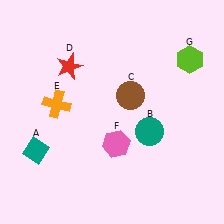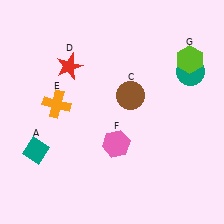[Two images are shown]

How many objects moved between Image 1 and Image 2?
1 object moved between the two images.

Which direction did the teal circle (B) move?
The teal circle (B) moved up.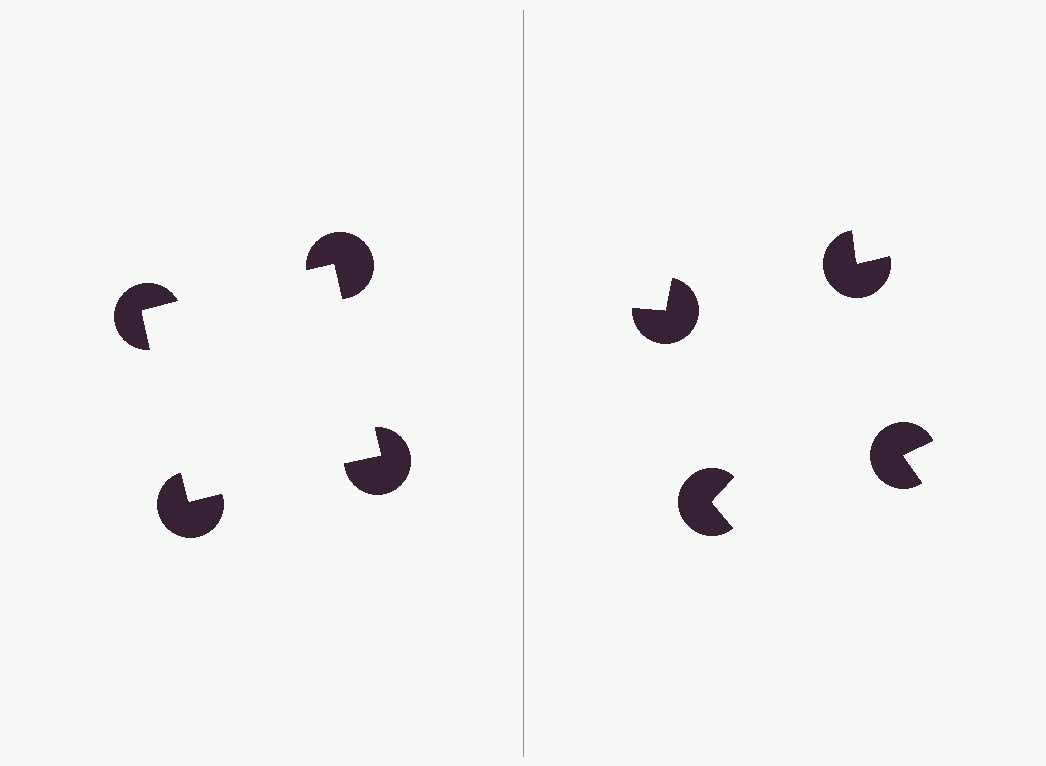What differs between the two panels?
The pac-man discs are positioned identically on both sides; only the wedge orientations differ. On the left they align to a square; on the right they are misaligned.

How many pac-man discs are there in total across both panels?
8 — 4 on each side.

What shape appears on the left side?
An illusory square.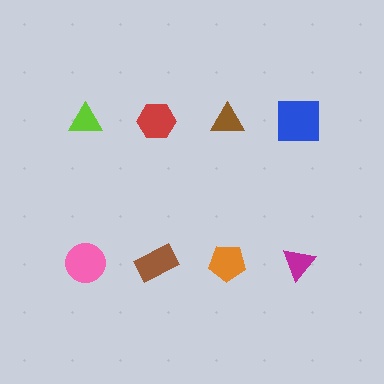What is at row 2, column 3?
An orange pentagon.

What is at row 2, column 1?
A pink circle.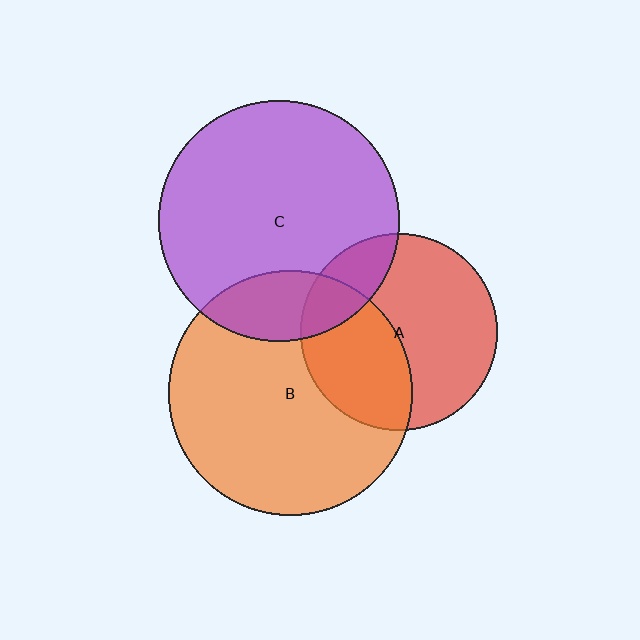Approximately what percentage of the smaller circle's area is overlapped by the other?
Approximately 20%.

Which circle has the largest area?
Circle B (orange).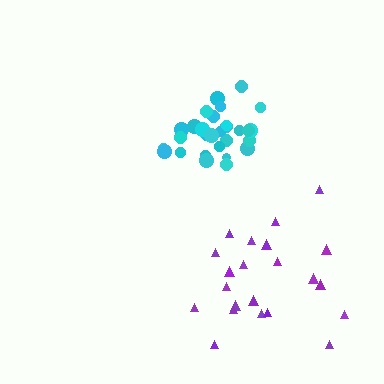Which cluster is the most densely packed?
Cyan.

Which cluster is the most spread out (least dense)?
Purple.